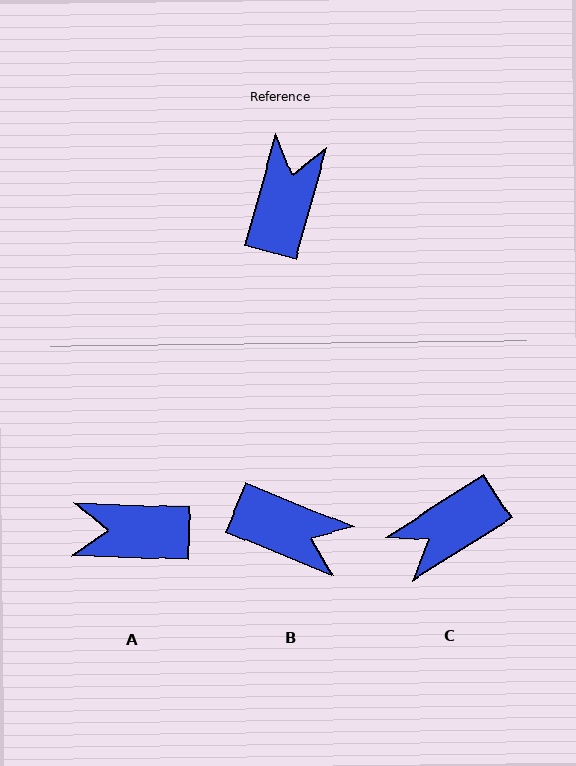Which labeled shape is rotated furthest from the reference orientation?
C, about 137 degrees away.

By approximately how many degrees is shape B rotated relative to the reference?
Approximately 97 degrees clockwise.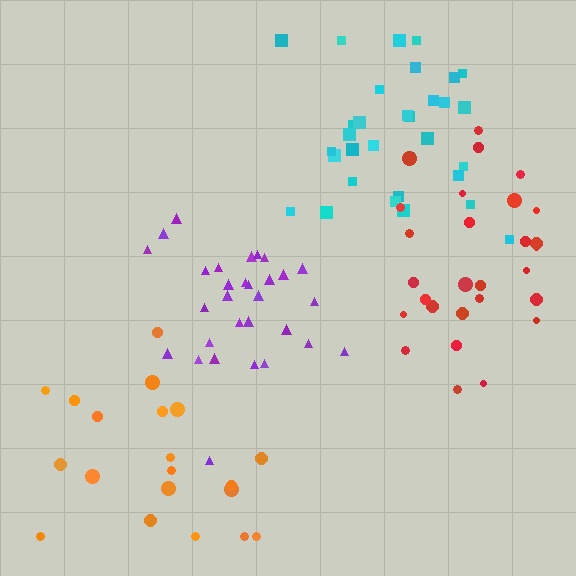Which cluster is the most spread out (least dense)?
Orange.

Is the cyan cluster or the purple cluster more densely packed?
Purple.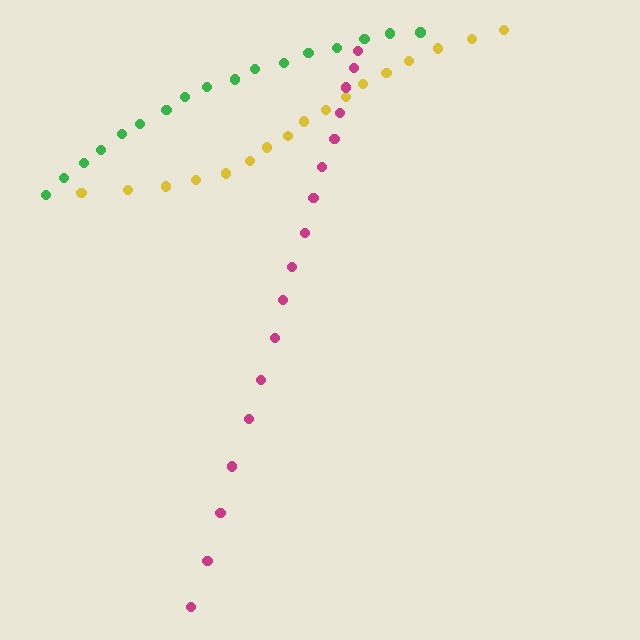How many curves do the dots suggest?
There are 3 distinct paths.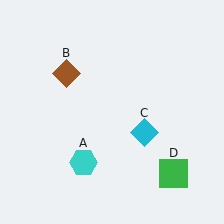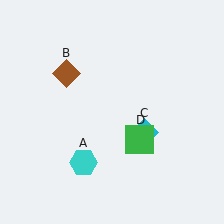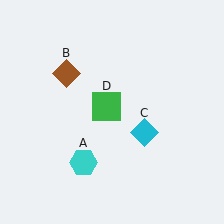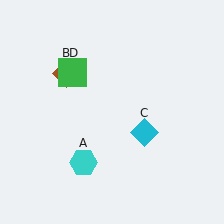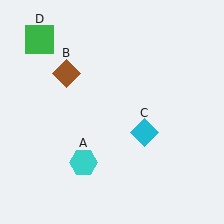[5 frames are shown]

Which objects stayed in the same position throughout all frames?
Cyan hexagon (object A) and brown diamond (object B) and cyan diamond (object C) remained stationary.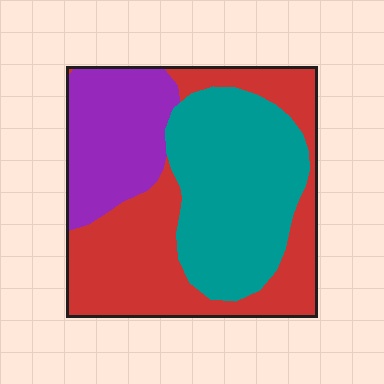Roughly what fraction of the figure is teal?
Teal covers 37% of the figure.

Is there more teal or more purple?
Teal.